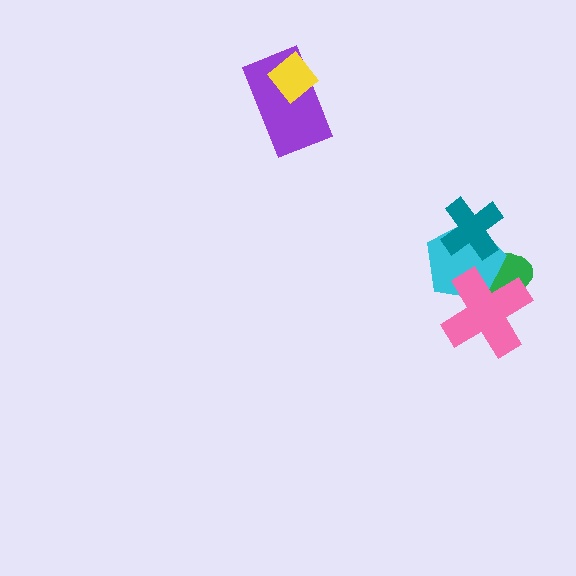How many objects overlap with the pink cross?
2 objects overlap with the pink cross.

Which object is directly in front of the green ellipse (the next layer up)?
The cyan pentagon is directly in front of the green ellipse.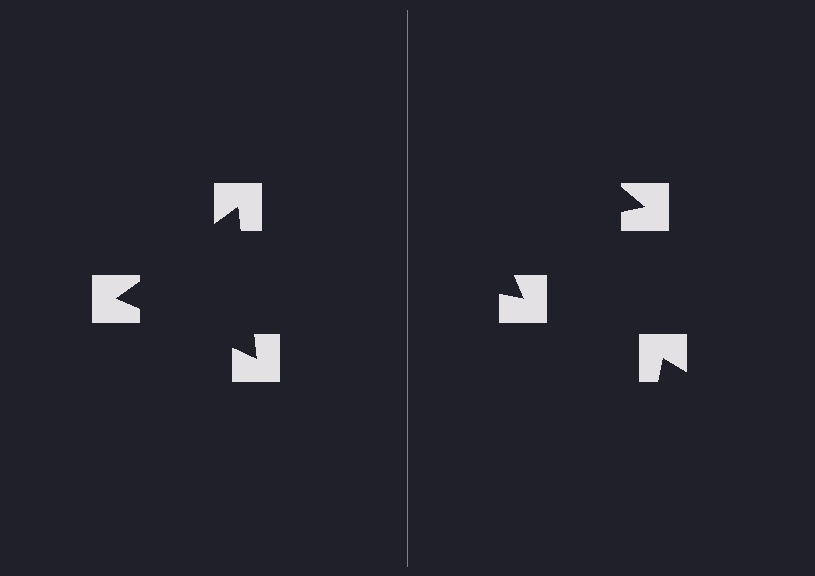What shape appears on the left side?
An illusory triangle.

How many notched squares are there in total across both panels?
6 — 3 on each side.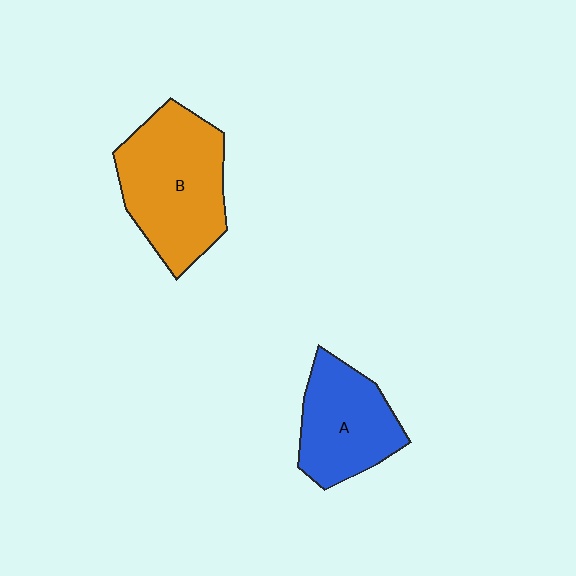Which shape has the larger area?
Shape B (orange).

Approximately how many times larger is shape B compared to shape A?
Approximately 1.4 times.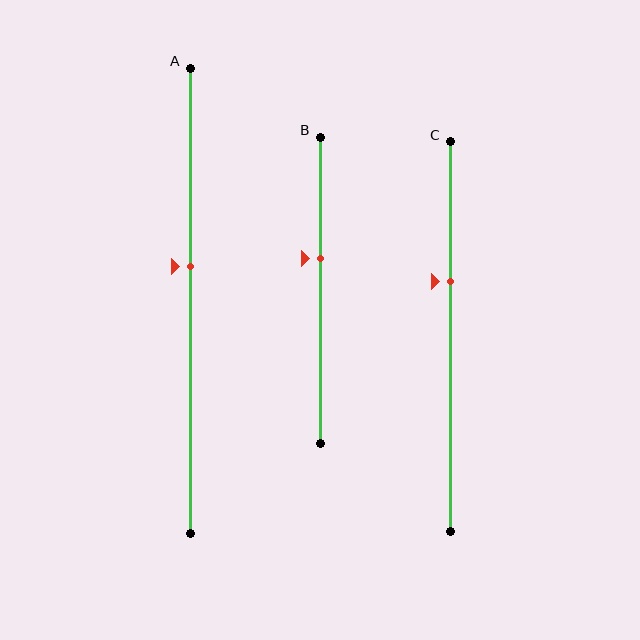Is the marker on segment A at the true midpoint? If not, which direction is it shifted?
No, the marker on segment A is shifted upward by about 7% of the segment length.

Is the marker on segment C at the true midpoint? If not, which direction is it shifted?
No, the marker on segment C is shifted upward by about 14% of the segment length.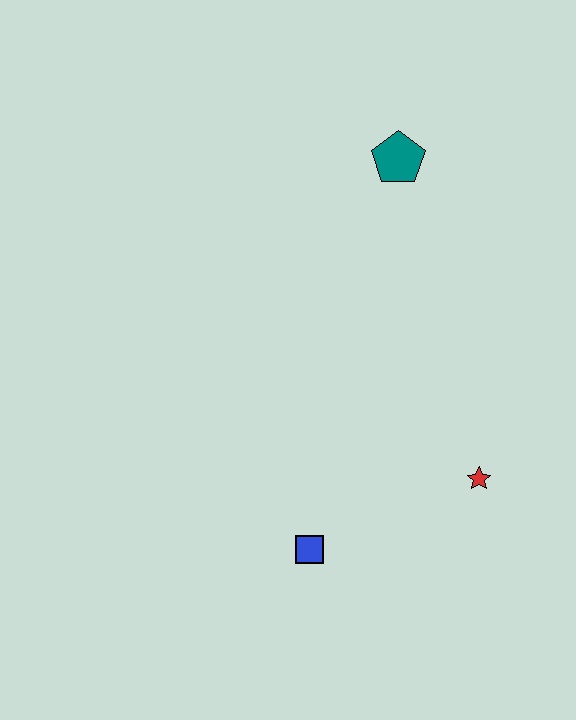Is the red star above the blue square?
Yes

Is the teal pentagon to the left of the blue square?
No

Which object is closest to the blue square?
The red star is closest to the blue square.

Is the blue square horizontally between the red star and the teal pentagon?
No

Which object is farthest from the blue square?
The teal pentagon is farthest from the blue square.